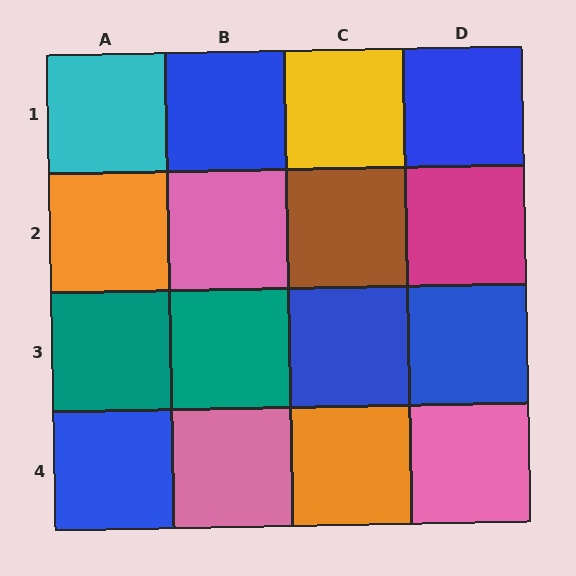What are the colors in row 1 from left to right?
Cyan, blue, yellow, blue.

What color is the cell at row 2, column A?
Orange.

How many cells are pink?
3 cells are pink.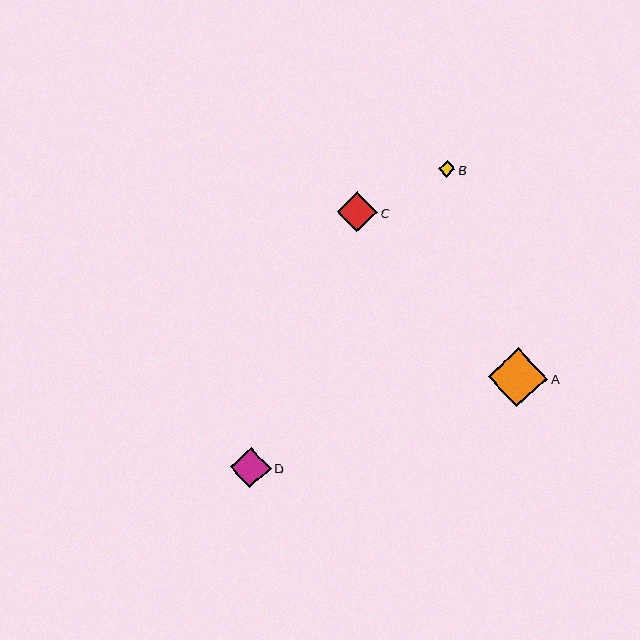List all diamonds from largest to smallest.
From largest to smallest: A, D, C, B.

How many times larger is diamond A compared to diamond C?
Diamond A is approximately 1.5 times the size of diamond C.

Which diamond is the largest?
Diamond A is the largest with a size of approximately 59 pixels.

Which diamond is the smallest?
Diamond B is the smallest with a size of approximately 17 pixels.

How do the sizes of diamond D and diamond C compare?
Diamond D and diamond C are approximately the same size.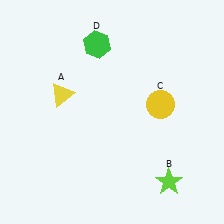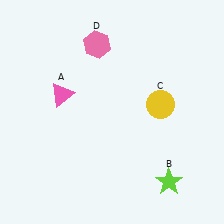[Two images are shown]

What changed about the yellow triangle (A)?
In Image 1, A is yellow. In Image 2, it changed to pink.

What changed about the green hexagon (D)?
In Image 1, D is green. In Image 2, it changed to pink.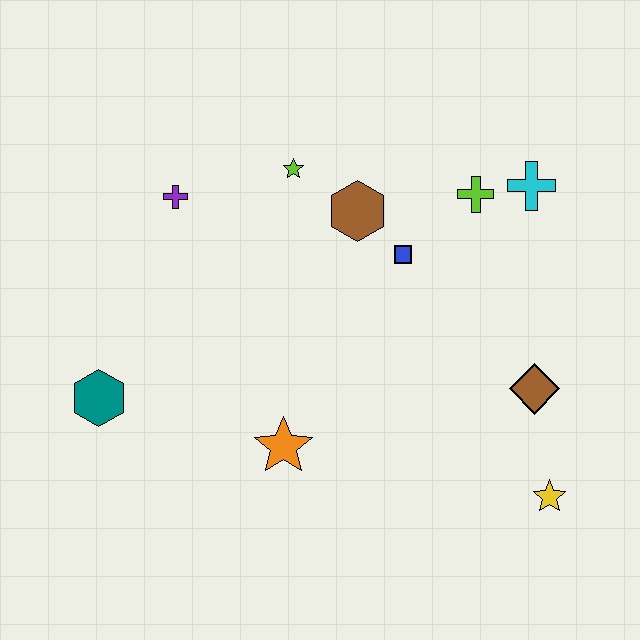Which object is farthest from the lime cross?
The teal hexagon is farthest from the lime cross.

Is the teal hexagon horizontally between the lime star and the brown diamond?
No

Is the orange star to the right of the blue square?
No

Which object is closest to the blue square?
The brown hexagon is closest to the blue square.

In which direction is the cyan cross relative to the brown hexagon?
The cyan cross is to the right of the brown hexagon.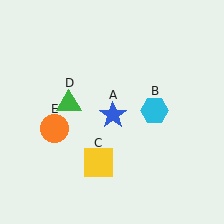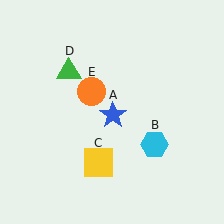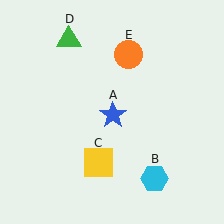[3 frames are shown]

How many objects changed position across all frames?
3 objects changed position: cyan hexagon (object B), green triangle (object D), orange circle (object E).